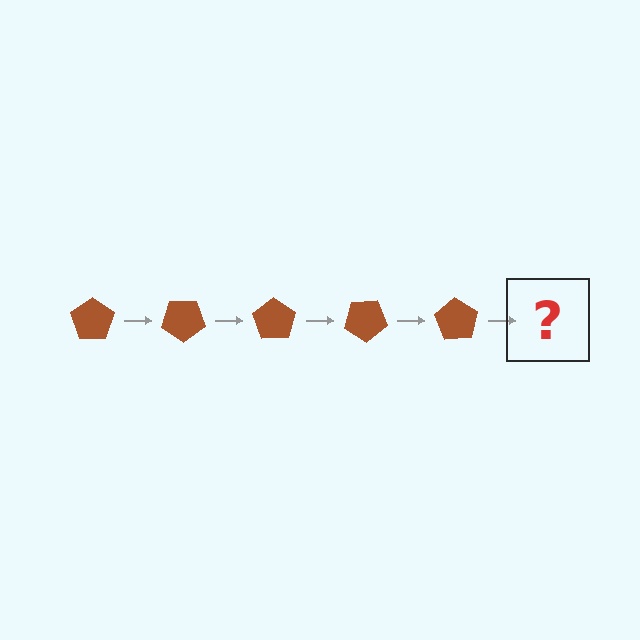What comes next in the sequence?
The next element should be a brown pentagon rotated 175 degrees.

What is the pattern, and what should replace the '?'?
The pattern is that the pentagon rotates 35 degrees each step. The '?' should be a brown pentagon rotated 175 degrees.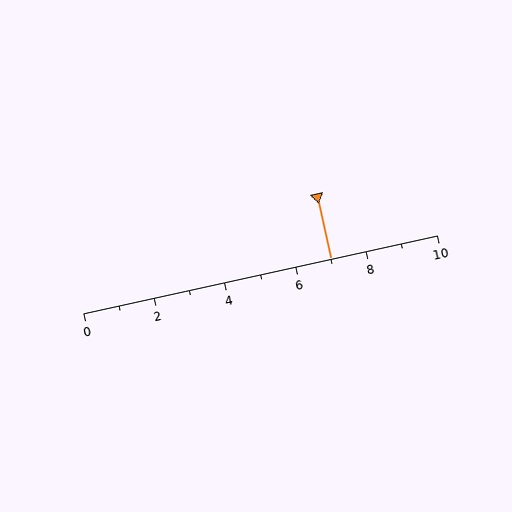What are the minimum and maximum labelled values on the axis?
The axis runs from 0 to 10.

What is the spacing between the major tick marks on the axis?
The major ticks are spaced 2 apart.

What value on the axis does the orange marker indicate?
The marker indicates approximately 7.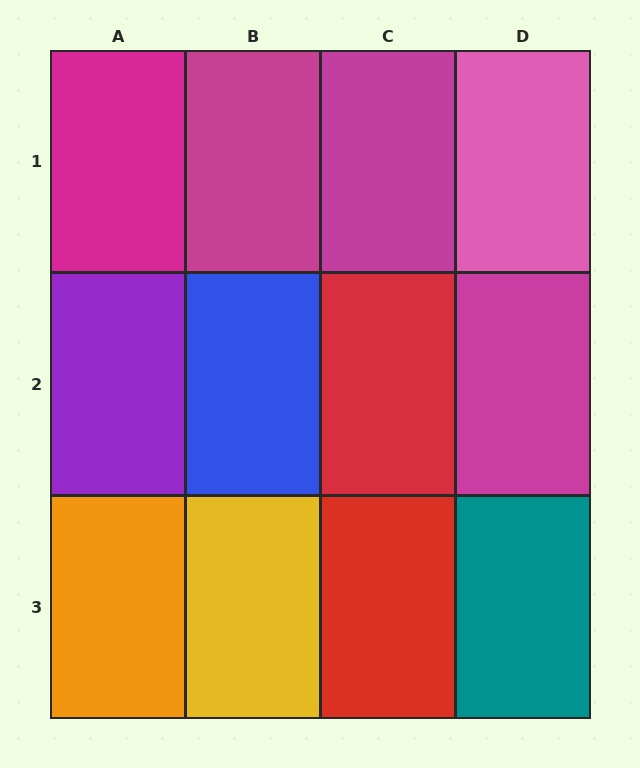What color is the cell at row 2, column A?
Purple.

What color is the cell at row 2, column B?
Blue.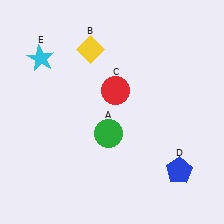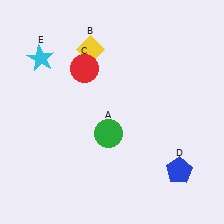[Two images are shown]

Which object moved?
The red circle (C) moved left.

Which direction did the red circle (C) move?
The red circle (C) moved left.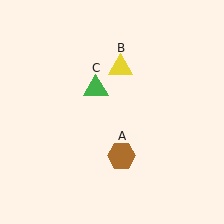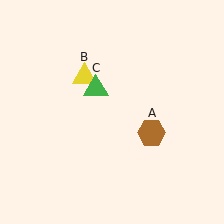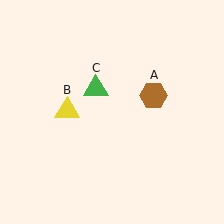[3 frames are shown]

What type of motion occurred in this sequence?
The brown hexagon (object A), yellow triangle (object B) rotated counterclockwise around the center of the scene.